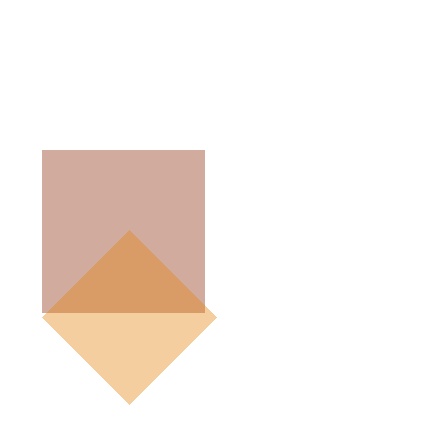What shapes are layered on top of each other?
The layered shapes are: a brown square, an orange diamond.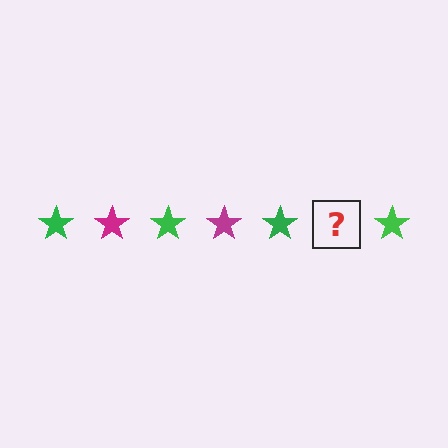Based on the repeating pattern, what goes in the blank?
The blank should be a magenta star.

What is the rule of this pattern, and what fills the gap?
The rule is that the pattern cycles through green, magenta stars. The gap should be filled with a magenta star.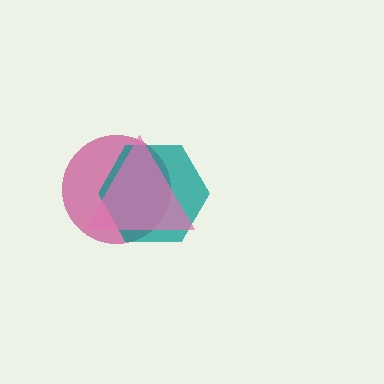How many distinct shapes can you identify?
There are 3 distinct shapes: a magenta circle, a teal hexagon, a pink triangle.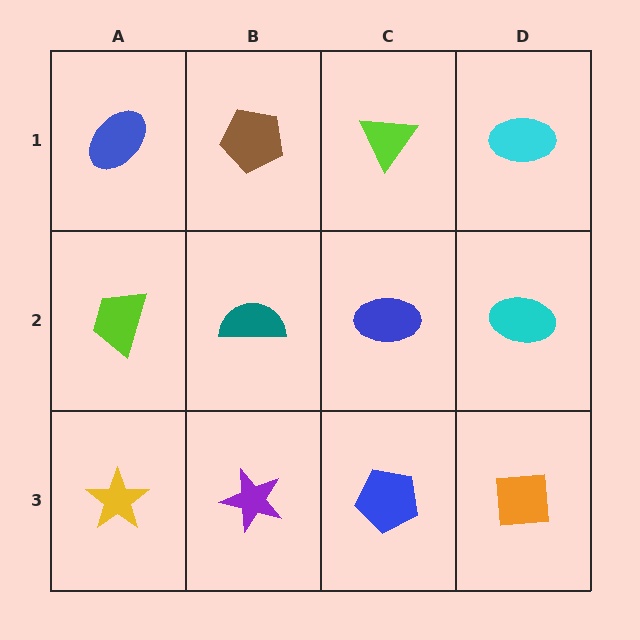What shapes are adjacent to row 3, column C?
A blue ellipse (row 2, column C), a purple star (row 3, column B), an orange square (row 3, column D).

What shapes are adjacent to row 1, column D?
A cyan ellipse (row 2, column D), a lime triangle (row 1, column C).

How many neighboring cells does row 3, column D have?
2.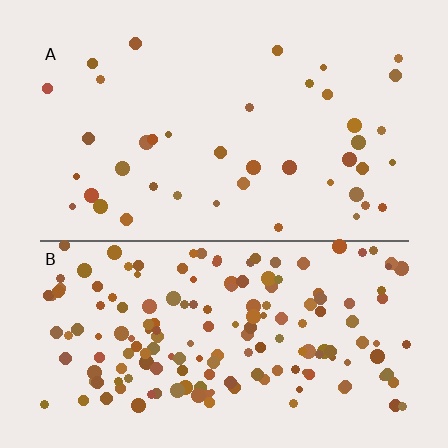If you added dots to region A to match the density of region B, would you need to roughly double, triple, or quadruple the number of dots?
Approximately quadruple.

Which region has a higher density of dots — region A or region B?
B (the bottom).